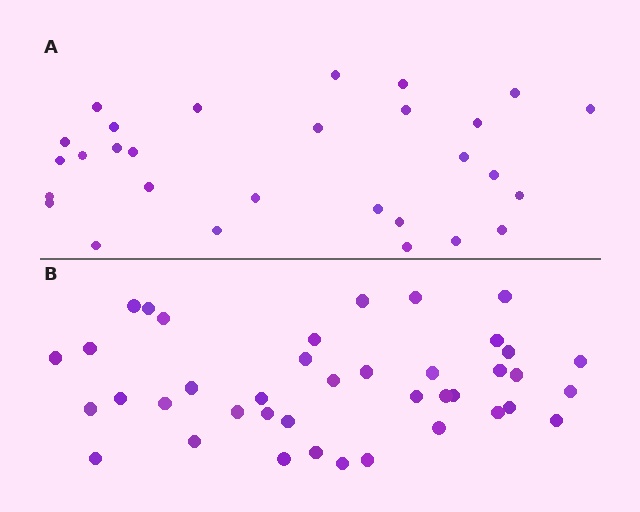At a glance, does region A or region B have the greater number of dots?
Region B (the bottom region) has more dots.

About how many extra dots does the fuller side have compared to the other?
Region B has roughly 12 or so more dots than region A.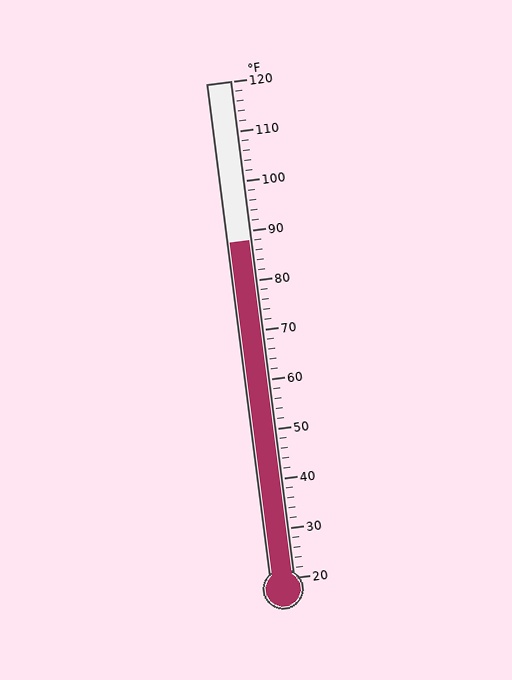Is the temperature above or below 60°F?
The temperature is above 60°F.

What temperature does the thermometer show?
The thermometer shows approximately 88°F.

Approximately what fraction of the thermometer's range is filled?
The thermometer is filled to approximately 70% of its range.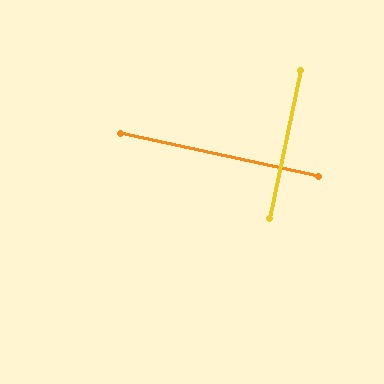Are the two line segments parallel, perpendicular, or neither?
Perpendicular — they meet at approximately 89°.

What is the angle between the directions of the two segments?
Approximately 89 degrees.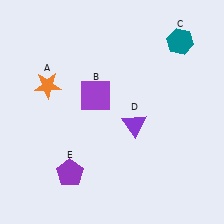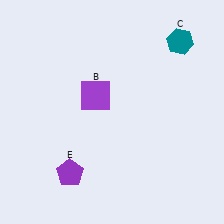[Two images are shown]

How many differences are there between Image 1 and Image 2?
There are 2 differences between the two images.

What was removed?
The purple triangle (D), the orange star (A) were removed in Image 2.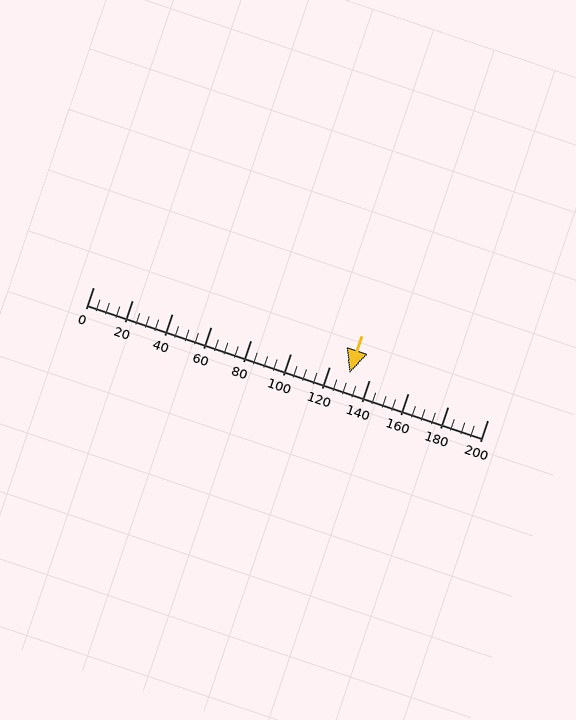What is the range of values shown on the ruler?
The ruler shows values from 0 to 200.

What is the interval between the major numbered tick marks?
The major tick marks are spaced 20 units apart.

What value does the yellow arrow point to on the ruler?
The yellow arrow points to approximately 130.